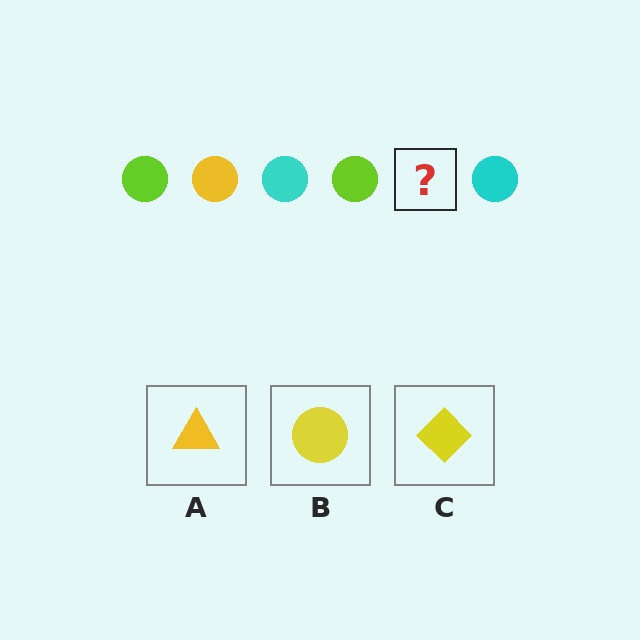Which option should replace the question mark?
Option B.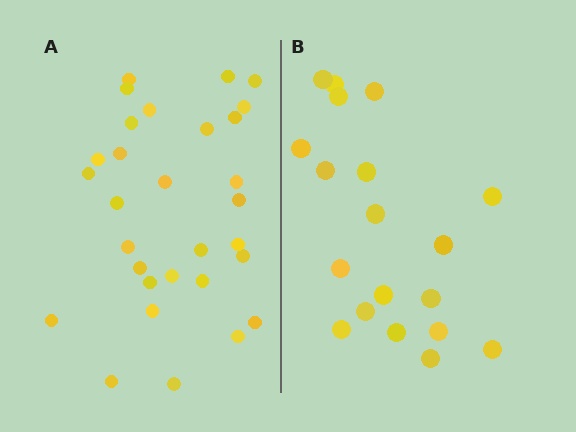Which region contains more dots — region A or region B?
Region A (the left region) has more dots.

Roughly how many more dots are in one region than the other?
Region A has roughly 12 or so more dots than region B.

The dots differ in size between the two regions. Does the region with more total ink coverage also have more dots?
No. Region B has more total ink coverage because its dots are larger, but region A actually contains more individual dots. Total area can be misleading — the number of items is what matters here.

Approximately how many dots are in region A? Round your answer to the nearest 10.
About 30 dots.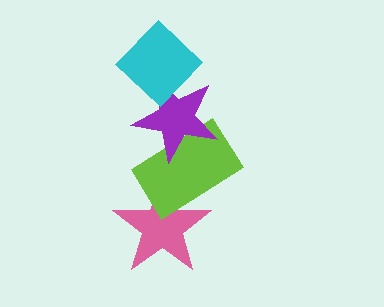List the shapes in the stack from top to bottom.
From top to bottom: the cyan diamond, the purple star, the lime rectangle, the pink star.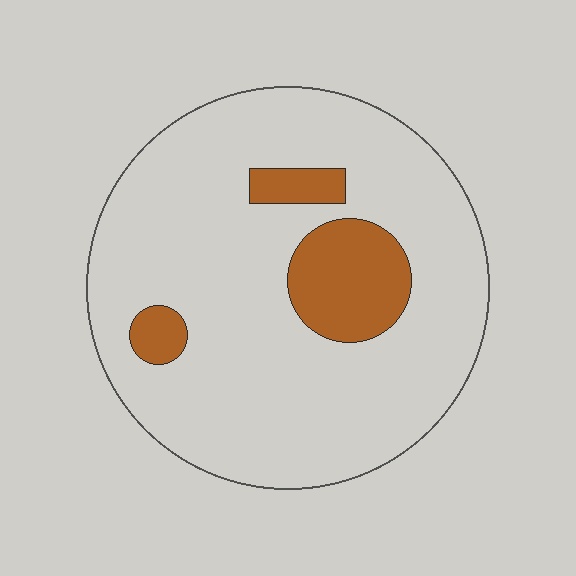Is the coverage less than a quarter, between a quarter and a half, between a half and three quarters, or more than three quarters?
Less than a quarter.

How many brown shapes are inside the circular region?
3.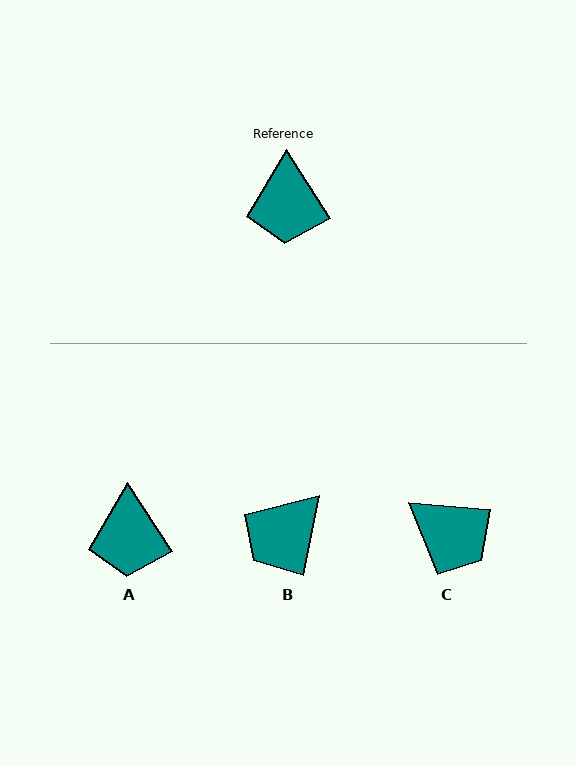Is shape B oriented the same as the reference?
No, it is off by about 45 degrees.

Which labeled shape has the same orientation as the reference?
A.